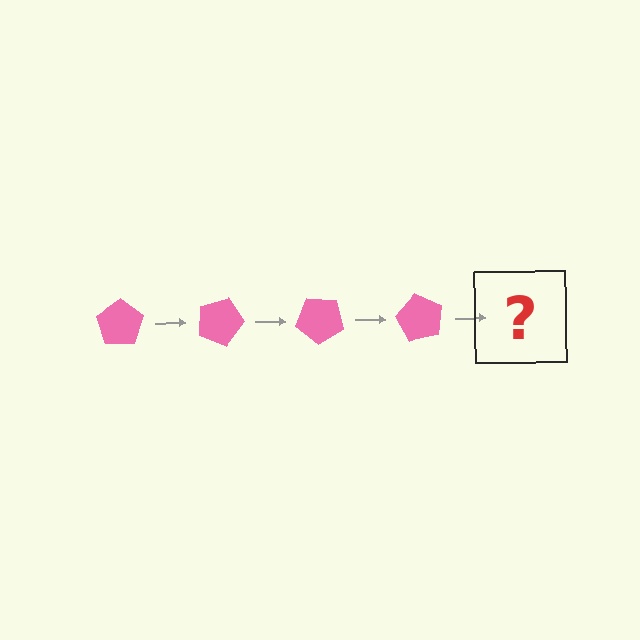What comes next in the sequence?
The next element should be a pink pentagon rotated 80 degrees.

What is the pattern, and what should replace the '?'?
The pattern is that the pentagon rotates 20 degrees each step. The '?' should be a pink pentagon rotated 80 degrees.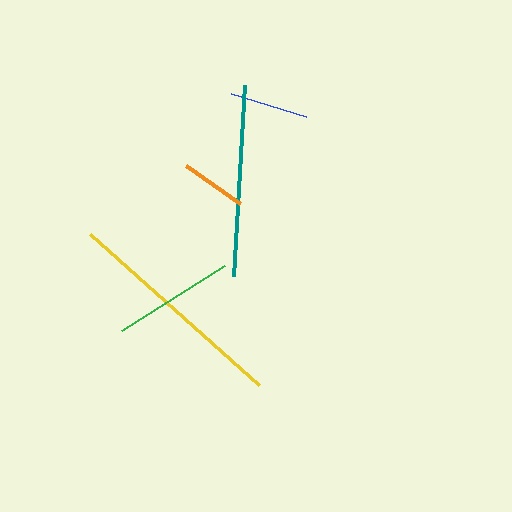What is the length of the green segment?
The green segment is approximately 122 pixels long.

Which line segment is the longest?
The yellow line is the longest at approximately 226 pixels.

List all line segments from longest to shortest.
From longest to shortest: yellow, teal, green, blue, orange.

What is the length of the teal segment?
The teal segment is approximately 191 pixels long.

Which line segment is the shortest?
The orange line is the shortest at approximately 66 pixels.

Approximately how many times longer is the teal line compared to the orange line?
The teal line is approximately 2.9 times the length of the orange line.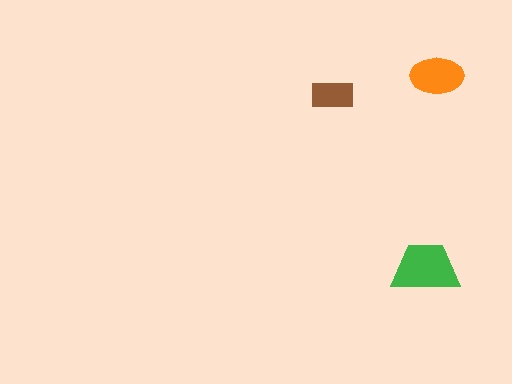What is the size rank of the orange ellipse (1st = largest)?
2nd.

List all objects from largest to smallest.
The green trapezoid, the orange ellipse, the brown rectangle.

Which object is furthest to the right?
The orange ellipse is rightmost.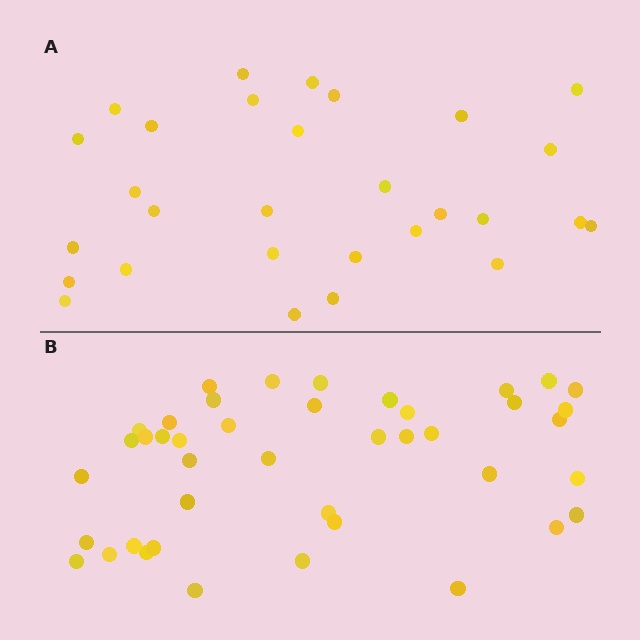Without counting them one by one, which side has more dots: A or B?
Region B (the bottom region) has more dots.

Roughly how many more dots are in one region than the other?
Region B has approximately 15 more dots than region A.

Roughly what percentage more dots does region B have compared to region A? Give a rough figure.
About 45% more.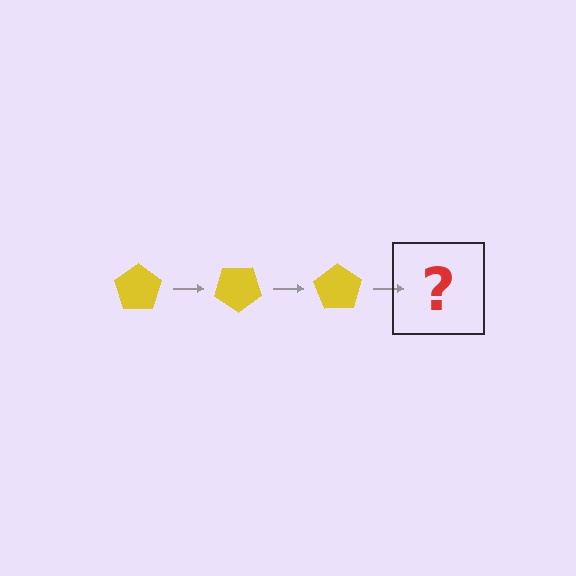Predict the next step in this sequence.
The next step is a yellow pentagon rotated 105 degrees.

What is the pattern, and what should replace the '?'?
The pattern is that the pentagon rotates 35 degrees each step. The '?' should be a yellow pentagon rotated 105 degrees.